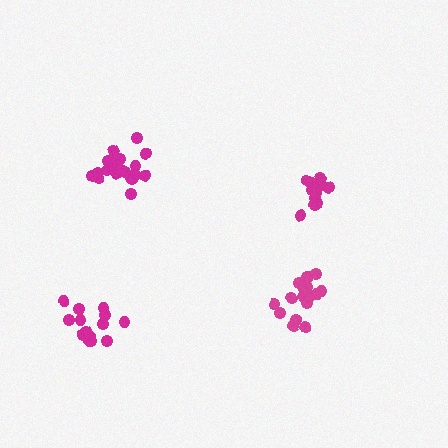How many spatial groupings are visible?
There are 4 spatial groupings.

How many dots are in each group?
Group 1: 20 dots, Group 2: 18 dots, Group 3: 14 dots, Group 4: 15 dots (67 total).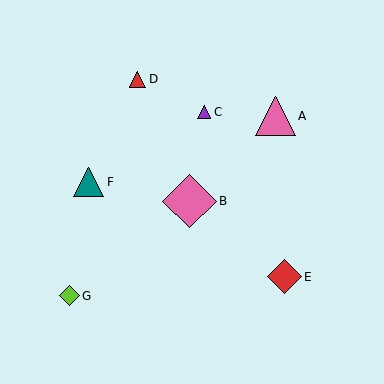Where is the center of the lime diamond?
The center of the lime diamond is at (69, 296).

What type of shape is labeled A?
Shape A is a pink triangle.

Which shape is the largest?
The pink diamond (labeled B) is the largest.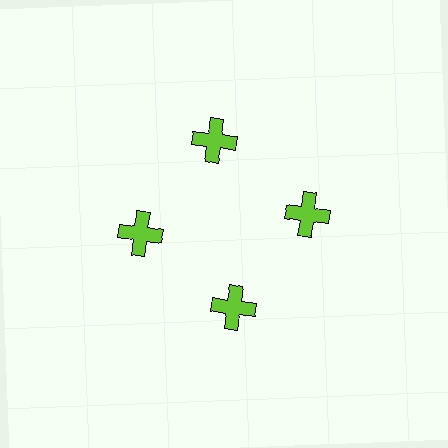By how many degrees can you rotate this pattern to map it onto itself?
The pattern maps onto itself every 90 degrees of rotation.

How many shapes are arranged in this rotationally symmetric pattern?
There are 4 shapes, arranged in 4 groups of 1.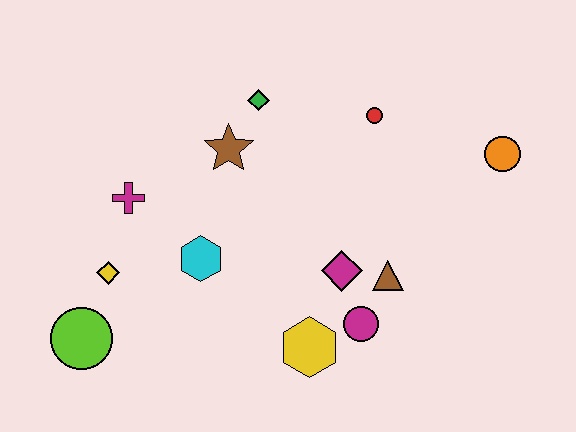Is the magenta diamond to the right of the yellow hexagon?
Yes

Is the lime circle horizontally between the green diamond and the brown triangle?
No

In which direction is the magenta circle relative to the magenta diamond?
The magenta circle is below the magenta diamond.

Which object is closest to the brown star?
The green diamond is closest to the brown star.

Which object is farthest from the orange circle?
The lime circle is farthest from the orange circle.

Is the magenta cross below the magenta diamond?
No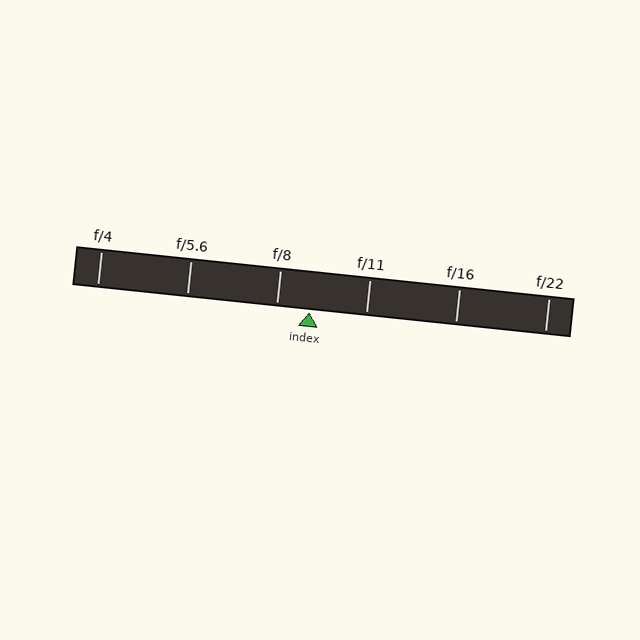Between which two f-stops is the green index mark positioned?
The index mark is between f/8 and f/11.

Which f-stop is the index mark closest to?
The index mark is closest to f/8.